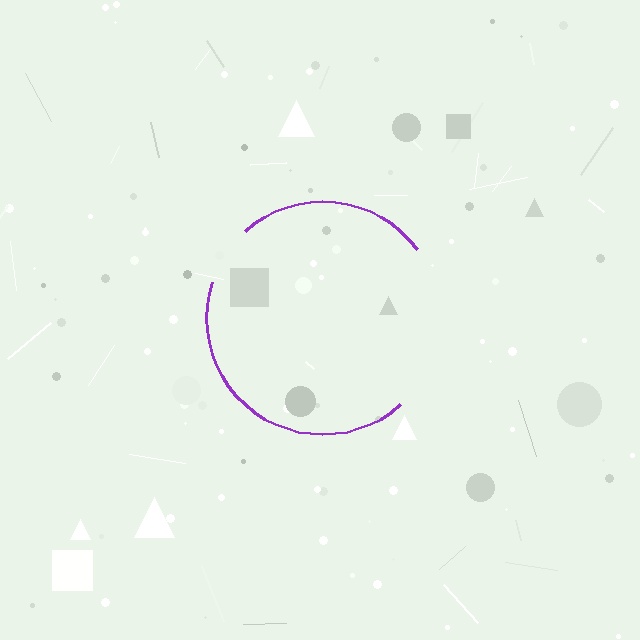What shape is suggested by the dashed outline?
The dashed outline suggests a circle.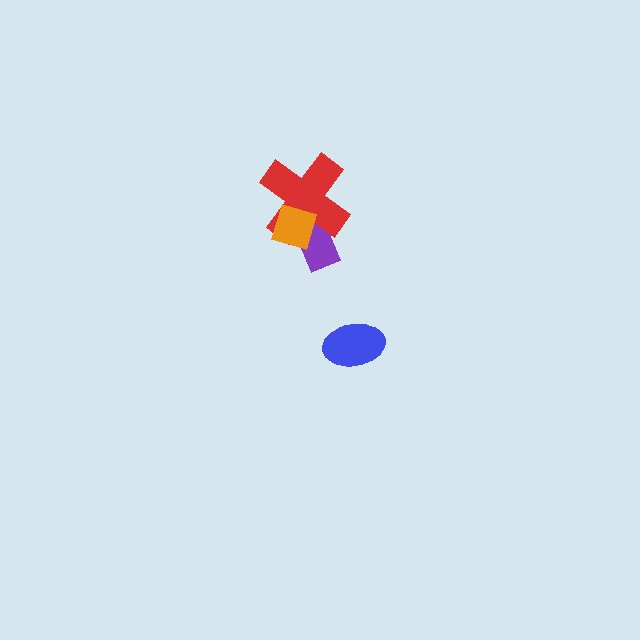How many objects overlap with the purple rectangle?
2 objects overlap with the purple rectangle.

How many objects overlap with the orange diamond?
2 objects overlap with the orange diamond.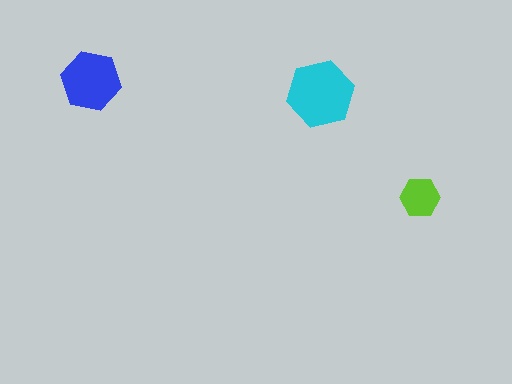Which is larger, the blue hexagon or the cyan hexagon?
The cyan one.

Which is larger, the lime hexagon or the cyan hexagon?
The cyan one.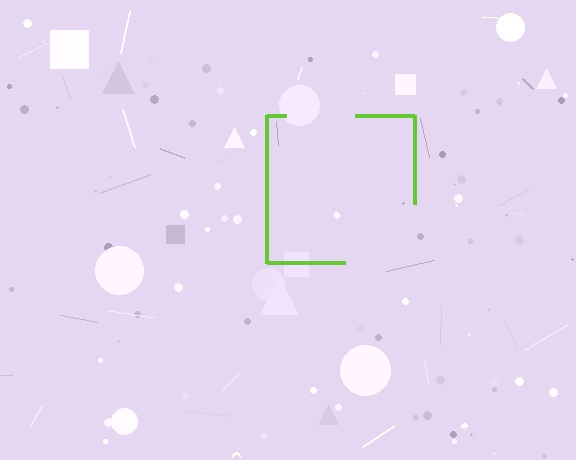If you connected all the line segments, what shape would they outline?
They would outline a square.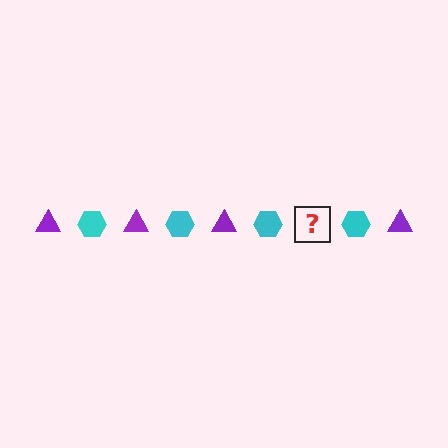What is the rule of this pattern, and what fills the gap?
The rule is that the pattern alternates between purple triangle and cyan hexagon. The gap should be filled with a purple triangle.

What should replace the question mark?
The question mark should be replaced with a purple triangle.